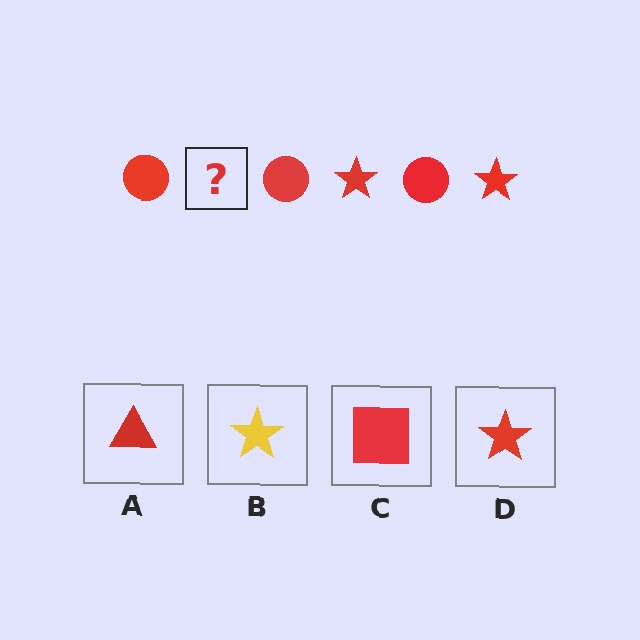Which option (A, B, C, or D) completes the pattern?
D.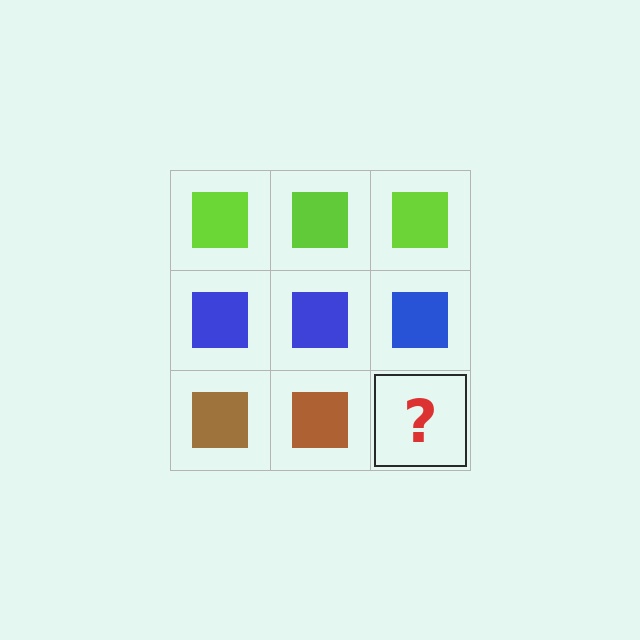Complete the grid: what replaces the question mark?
The question mark should be replaced with a brown square.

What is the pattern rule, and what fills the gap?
The rule is that each row has a consistent color. The gap should be filled with a brown square.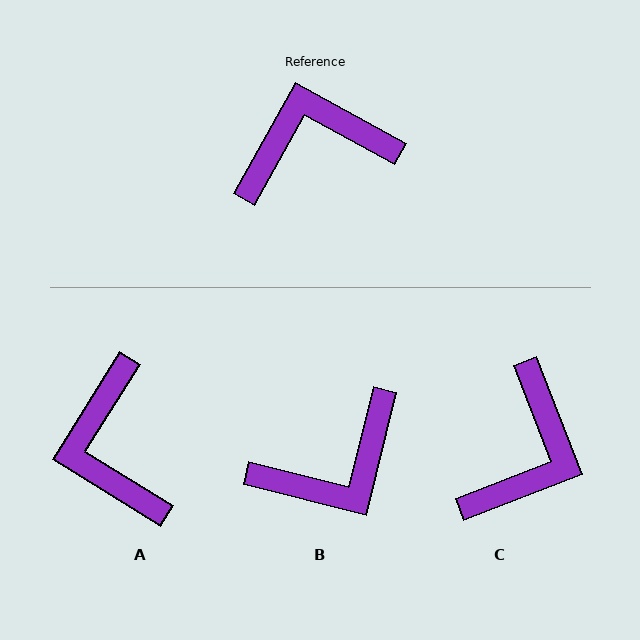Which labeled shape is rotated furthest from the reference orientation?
B, about 165 degrees away.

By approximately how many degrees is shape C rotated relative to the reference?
Approximately 130 degrees clockwise.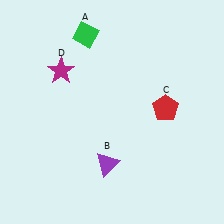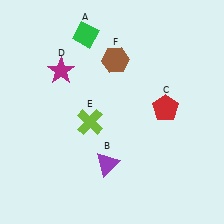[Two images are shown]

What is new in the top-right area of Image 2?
A brown hexagon (F) was added in the top-right area of Image 2.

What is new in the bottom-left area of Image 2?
A lime cross (E) was added in the bottom-left area of Image 2.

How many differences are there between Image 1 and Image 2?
There are 2 differences between the two images.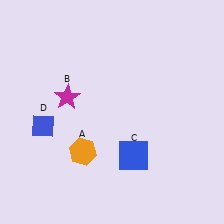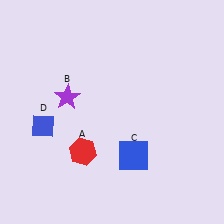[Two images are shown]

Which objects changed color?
A changed from orange to red. B changed from magenta to purple.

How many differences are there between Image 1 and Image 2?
There are 2 differences between the two images.